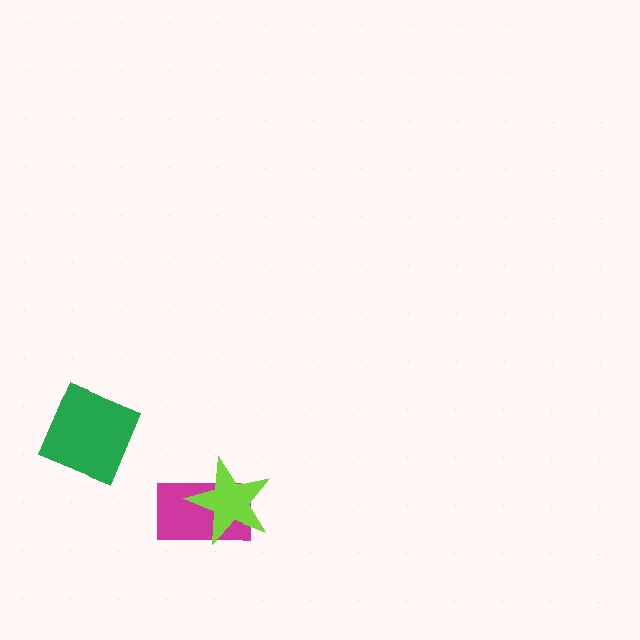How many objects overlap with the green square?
0 objects overlap with the green square.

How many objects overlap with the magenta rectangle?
1 object overlaps with the magenta rectangle.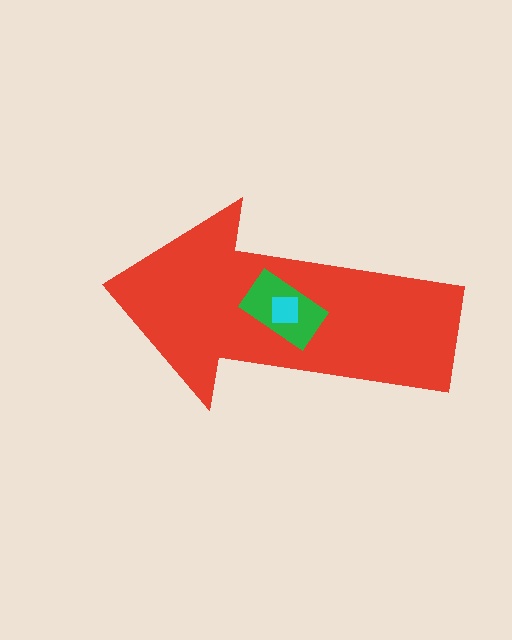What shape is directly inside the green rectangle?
The cyan square.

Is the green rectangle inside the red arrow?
Yes.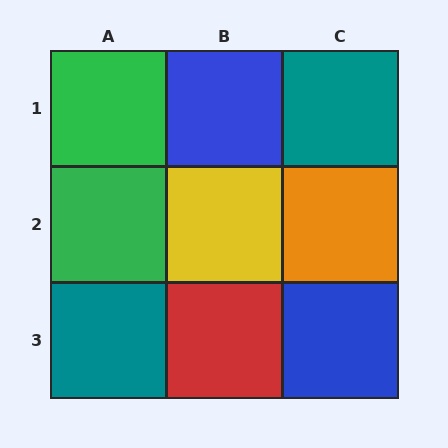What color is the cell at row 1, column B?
Blue.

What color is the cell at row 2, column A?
Green.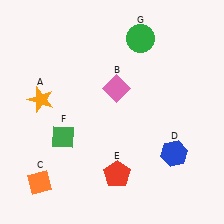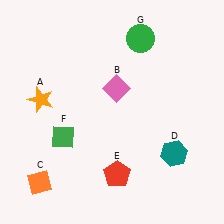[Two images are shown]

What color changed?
The hexagon (D) changed from blue in Image 1 to teal in Image 2.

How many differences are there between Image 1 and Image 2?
There is 1 difference between the two images.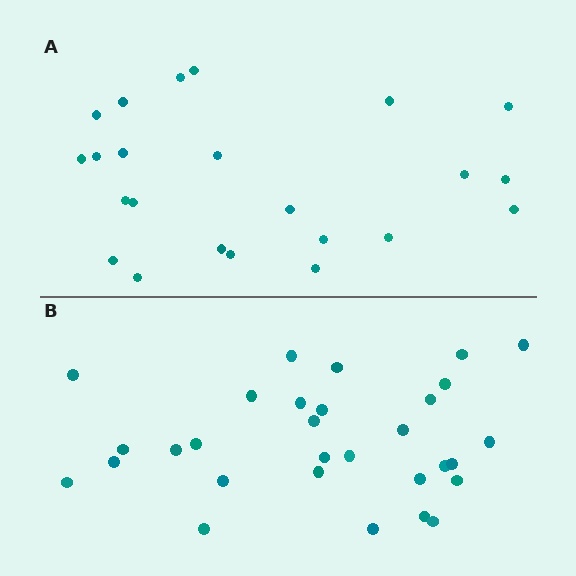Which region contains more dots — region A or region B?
Region B (the bottom region) has more dots.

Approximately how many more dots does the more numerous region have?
Region B has roughly 8 or so more dots than region A.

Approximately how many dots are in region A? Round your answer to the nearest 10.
About 20 dots. (The exact count is 23, which rounds to 20.)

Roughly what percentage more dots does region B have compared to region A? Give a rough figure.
About 30% more.